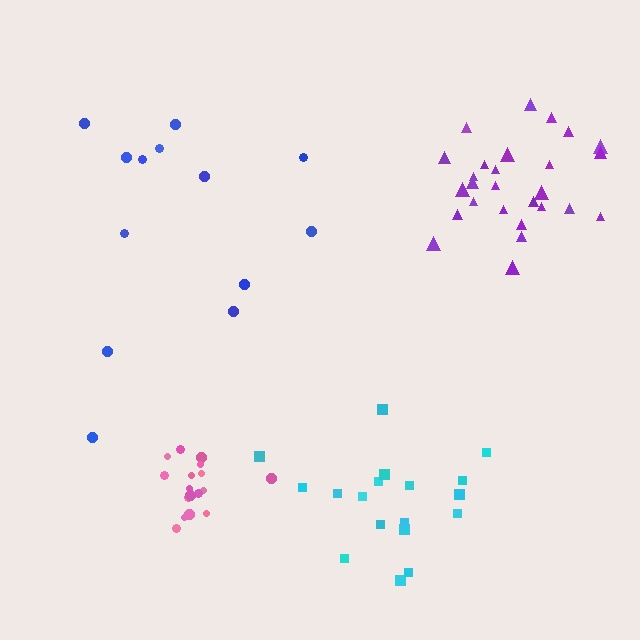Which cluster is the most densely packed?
Pink.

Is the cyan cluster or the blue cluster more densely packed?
Cyan.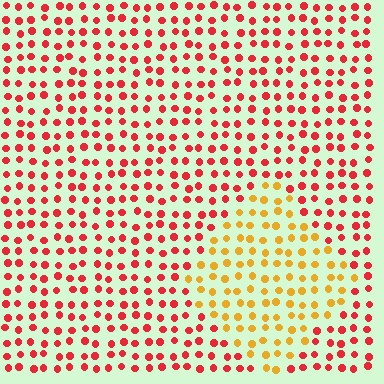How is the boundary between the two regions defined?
The boundary is defined purely by a slight shift in hue (about 46 degrees). Spacing, size, and orientation are identical on both sides.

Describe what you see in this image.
The image is filled with small red elements in a uniform arrangement. A diamond-shaped region is visible where the elements are tinted to a slightly different hue, forming a subtle color boundary.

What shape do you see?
I see a diamond.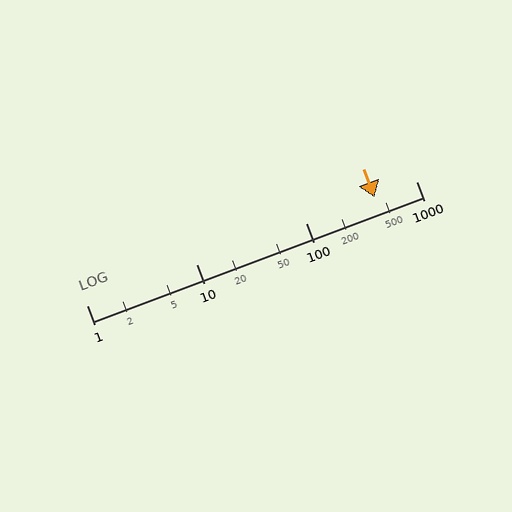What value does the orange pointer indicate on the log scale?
The pointer indicates approximately 420.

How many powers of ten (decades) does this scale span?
The scale spans 3 decades, from 1 to 1000.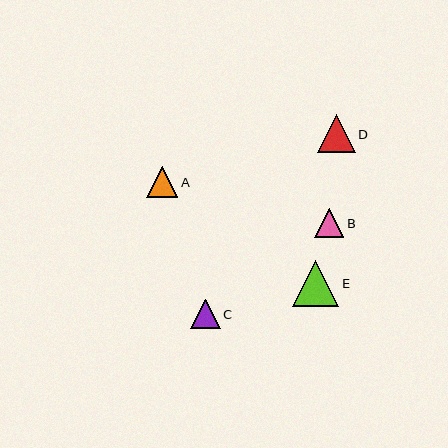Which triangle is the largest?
Triangle E is the largest with a size of approximately 47 pixels.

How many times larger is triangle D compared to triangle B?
Triangle D is approximately 1.3 times the size of triangle B.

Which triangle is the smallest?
Triangle B is the smallest with a size of approximately 29 pixels.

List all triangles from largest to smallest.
From largest to smallest: E, D, A, C, B.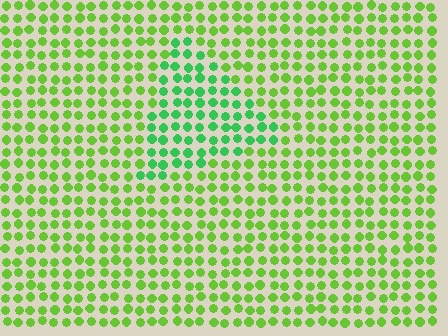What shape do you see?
I see a triangle.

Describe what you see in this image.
The image is filled with small lime elements in a uniform arrangement. A triangle-shaped region is visible where the elements are tinted to a slightly different hue, forming a subtle color boundary.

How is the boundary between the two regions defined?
The boundary is defined purely by a slight shift in hue (about 35 degrees). Spacing, size, and orientation are identical on both sides.